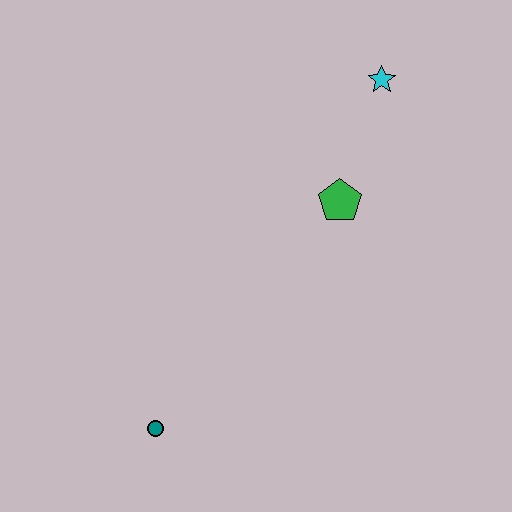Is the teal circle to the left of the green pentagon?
Yes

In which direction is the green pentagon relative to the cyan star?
The green pentagon is below the cyan star.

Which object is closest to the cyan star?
The green pentagon is closest to the cyan star.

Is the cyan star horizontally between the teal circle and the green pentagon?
No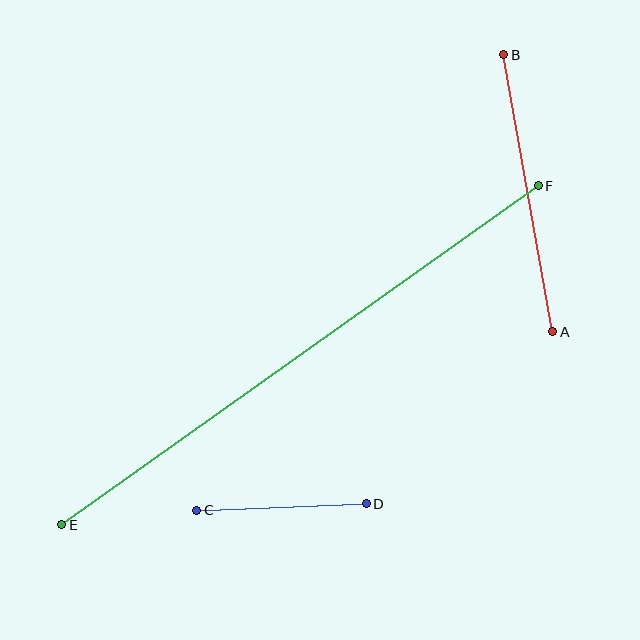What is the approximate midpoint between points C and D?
The midpoint is at approximately (282, 507) pixels.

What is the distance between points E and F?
The distance is approximately 585 pixels.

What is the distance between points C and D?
The distance is approximately 169 pixels.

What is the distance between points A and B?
The distance is approximately 282 pixels.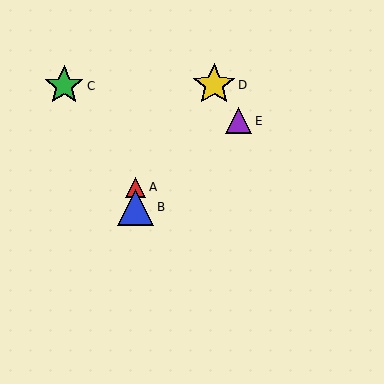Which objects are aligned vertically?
Objects A, B are aligned vertically.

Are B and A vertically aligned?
Yes, both are at x≈136.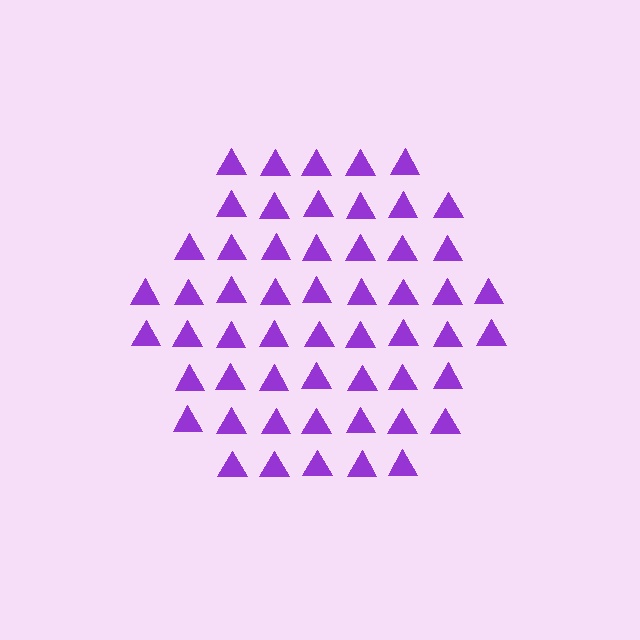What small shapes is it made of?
It is made of small triangles.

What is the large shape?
The large shape is a hexagon.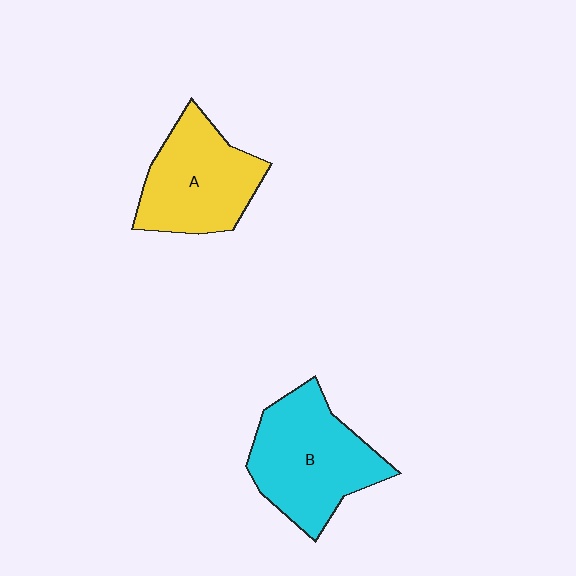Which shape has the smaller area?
Shape A (yellow).